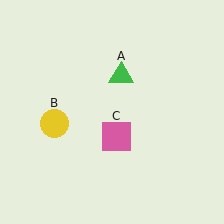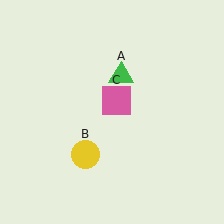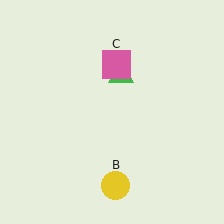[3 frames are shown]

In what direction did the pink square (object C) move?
The pink square (object C) moved up.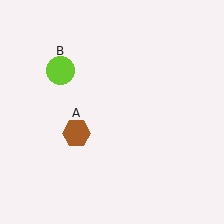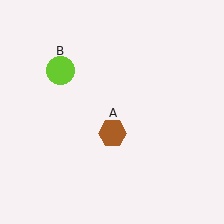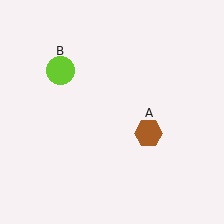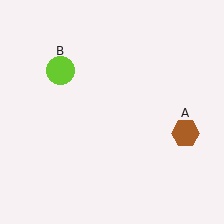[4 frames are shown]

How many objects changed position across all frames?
1 object changed position: brown hexagon (object A).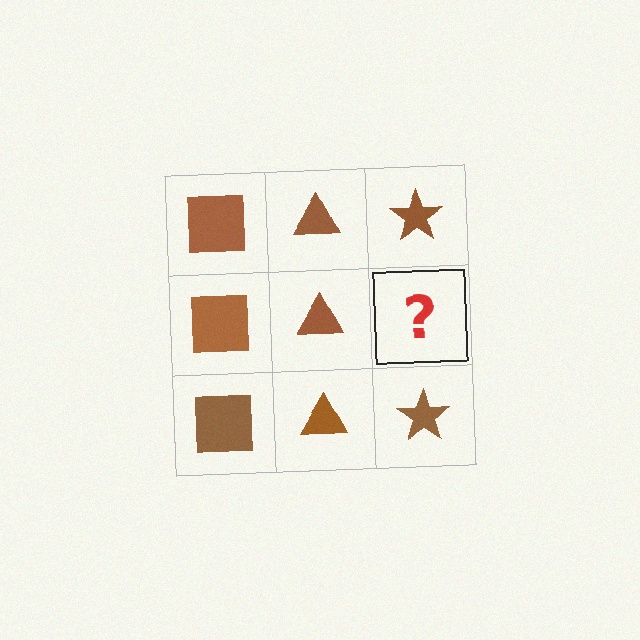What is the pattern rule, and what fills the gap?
The rule is that each column has a consistent shape. The gap should be filled with a brown star.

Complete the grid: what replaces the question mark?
The question mark should be replaced with a brown star.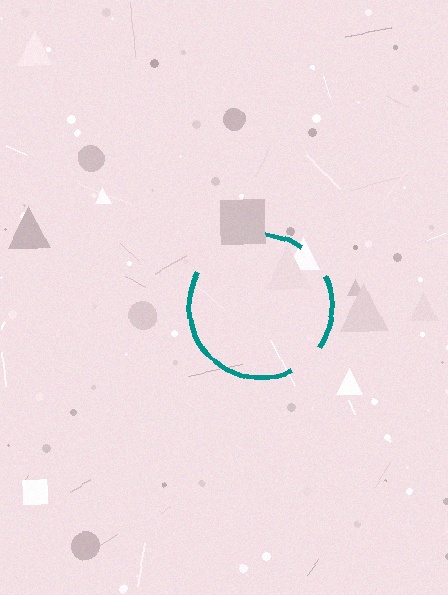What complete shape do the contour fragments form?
The contour fragments form a circle.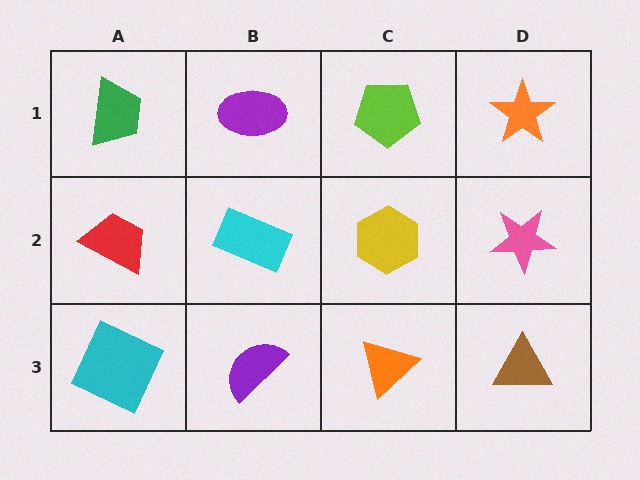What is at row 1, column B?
A purple ellipse.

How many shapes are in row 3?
4 shapes.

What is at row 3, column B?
A purple semicircle.